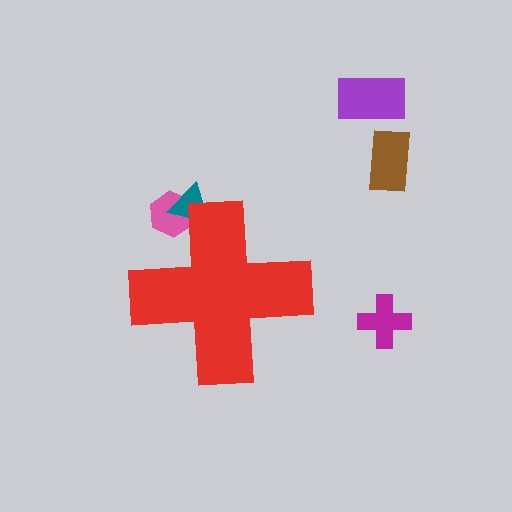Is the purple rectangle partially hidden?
No, the purple rectangle is fully visible.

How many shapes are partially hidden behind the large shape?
2 shapes are partially hidden.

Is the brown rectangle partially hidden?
No, the brown rectangle is fully visible.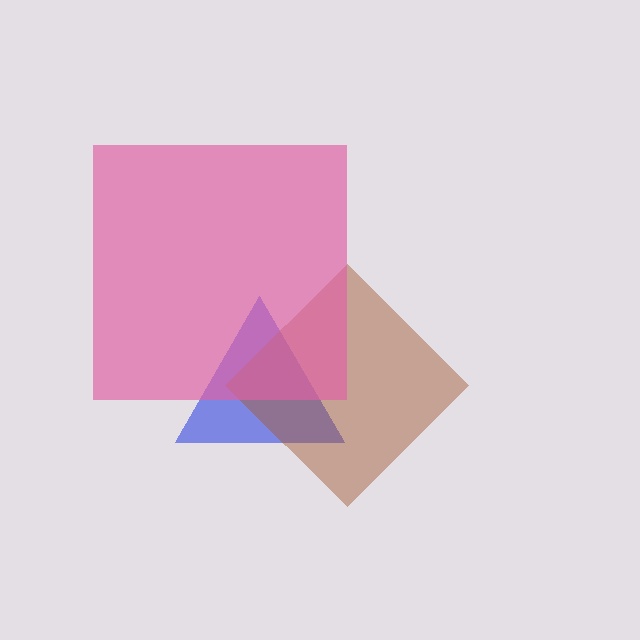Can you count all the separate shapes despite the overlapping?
Yes, there are 3 separate shapes.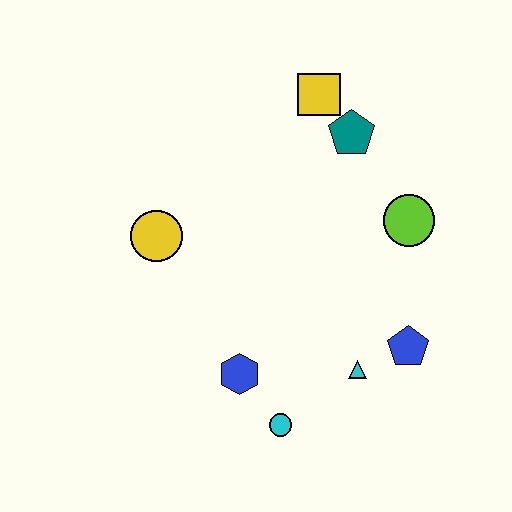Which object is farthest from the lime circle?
The yellow circle is farthest from the lime circle.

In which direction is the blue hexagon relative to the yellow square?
The blue hexagon is below the yellow square.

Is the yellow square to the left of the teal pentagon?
Yes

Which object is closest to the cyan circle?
The blue hexagon is closest to the cyan circle.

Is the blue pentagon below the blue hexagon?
No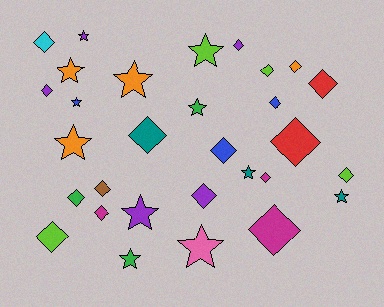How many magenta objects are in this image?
There are 3 magenta objects.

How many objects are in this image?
There are 30 objects.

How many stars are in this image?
There are 12 stars.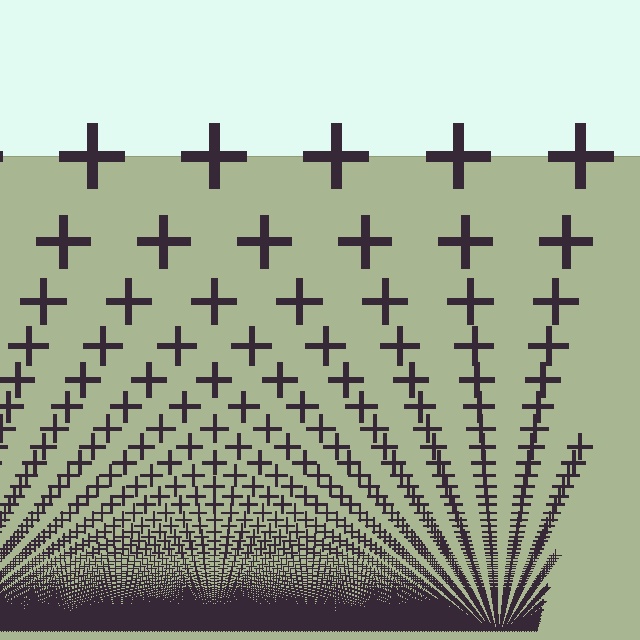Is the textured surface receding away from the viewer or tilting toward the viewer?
The surface appears to tilt toward the viewer. Texture elements get larger and sparser toward the top.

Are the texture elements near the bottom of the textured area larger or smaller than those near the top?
Smaller. The gradient is inverted — elements near the bottom are smaller and denser.